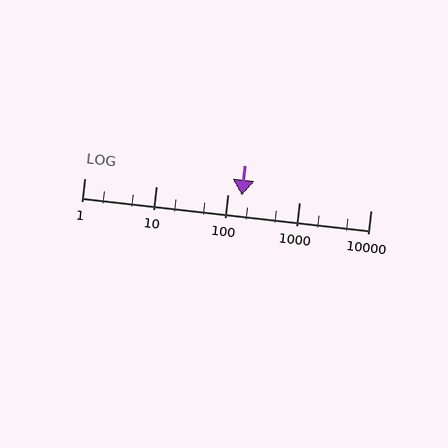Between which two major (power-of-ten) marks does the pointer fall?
The pointer is between 100 and 1000.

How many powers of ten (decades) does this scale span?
The scale spans 4 decades, from 1 to 10000.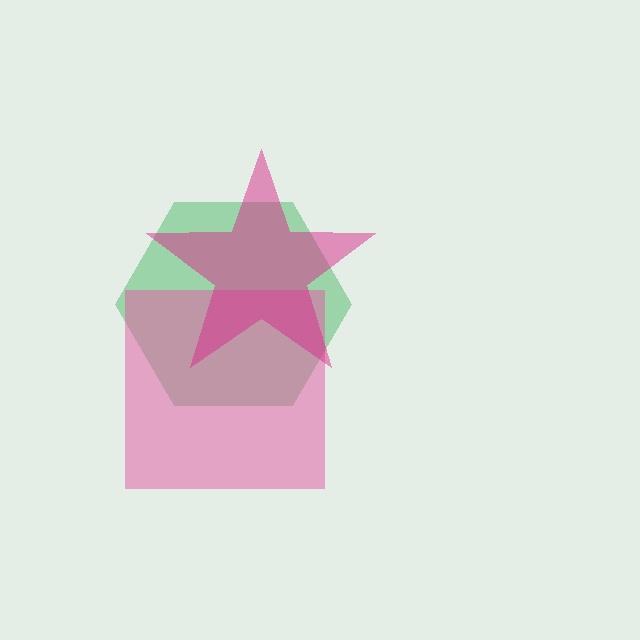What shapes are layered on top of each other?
The layered shapes are: a green hexagon, a pink square, a magenta star.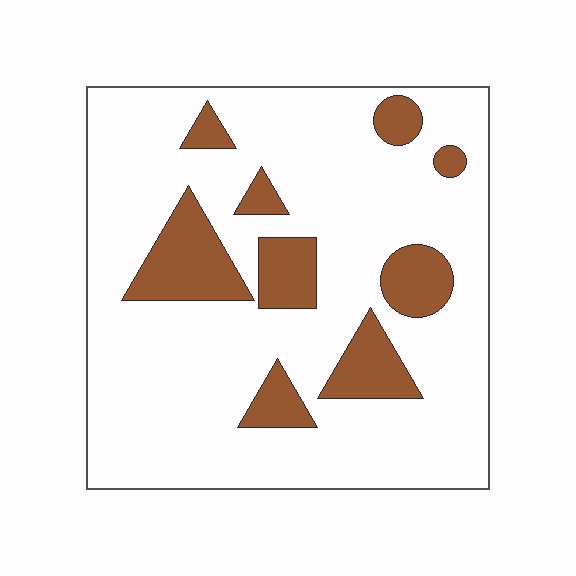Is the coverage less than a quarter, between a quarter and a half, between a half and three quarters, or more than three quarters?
Less than a quarter.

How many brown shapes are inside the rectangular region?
9.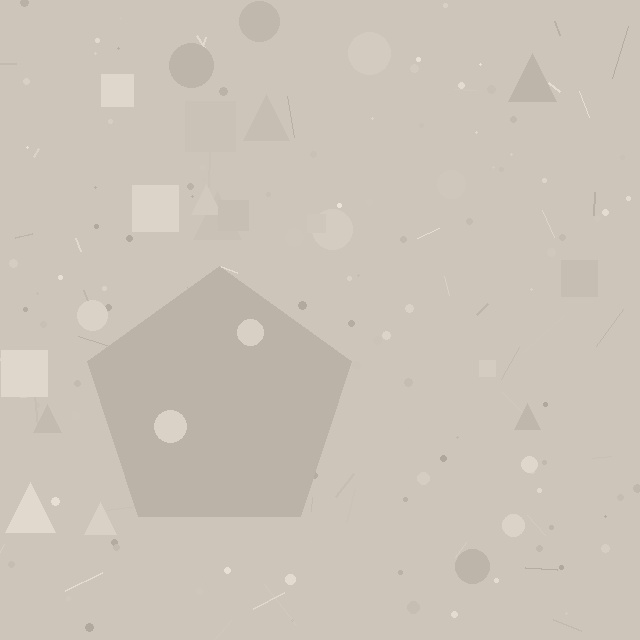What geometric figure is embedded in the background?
A pentagon is embedded in the background.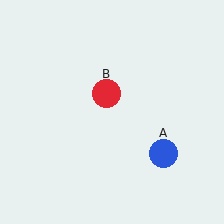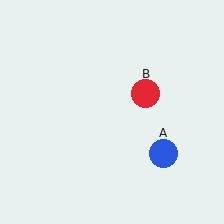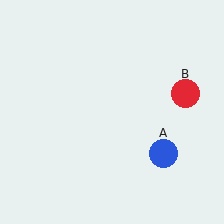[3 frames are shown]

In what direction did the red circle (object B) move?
The red circle (object B) moved right.